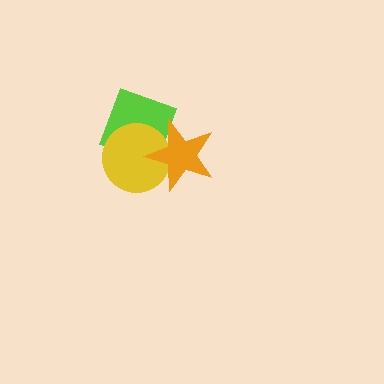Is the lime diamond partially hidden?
Yes, it is partially covered by another shape.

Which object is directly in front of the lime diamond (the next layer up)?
The yellow circle is directly in front of the lime diamond.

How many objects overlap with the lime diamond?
2 objects overlap with the lime diamond.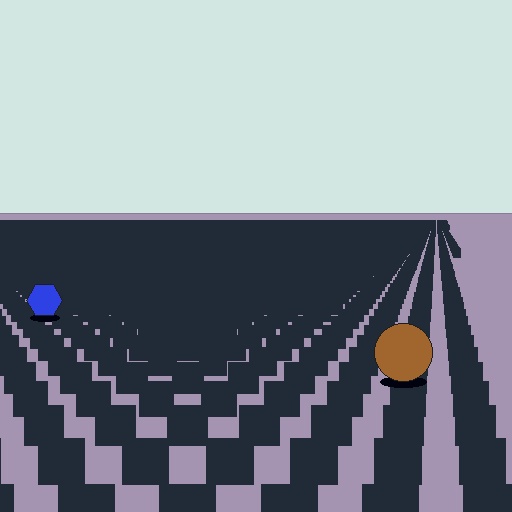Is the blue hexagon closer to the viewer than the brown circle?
No. The brown circle is closer — you can tell from the texture gradient: the ground texture is coarser near it.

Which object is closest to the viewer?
The brown circle is closest. The texture marks near it are larger and more spread out.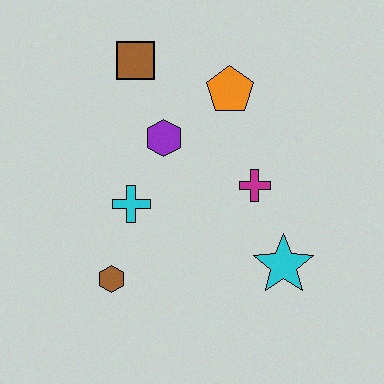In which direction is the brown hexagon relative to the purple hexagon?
The brown hexagon is below the purple hexagon.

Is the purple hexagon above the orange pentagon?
No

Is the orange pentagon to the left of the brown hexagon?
No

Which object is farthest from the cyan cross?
The cyan star is farthest from the cyan cross.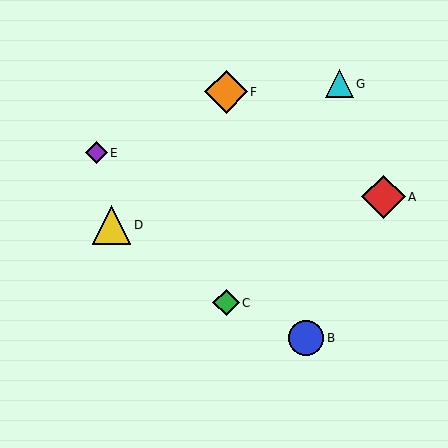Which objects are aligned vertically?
Objects C, F are aligned vertically.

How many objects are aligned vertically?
2 objects (C, F) are aligned vertically.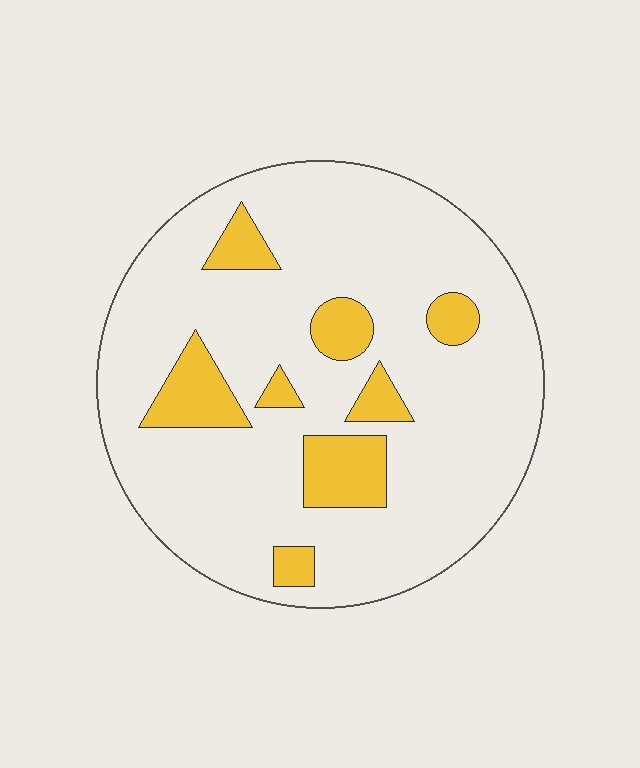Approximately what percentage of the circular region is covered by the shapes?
Approximately 15%.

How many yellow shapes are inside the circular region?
8.